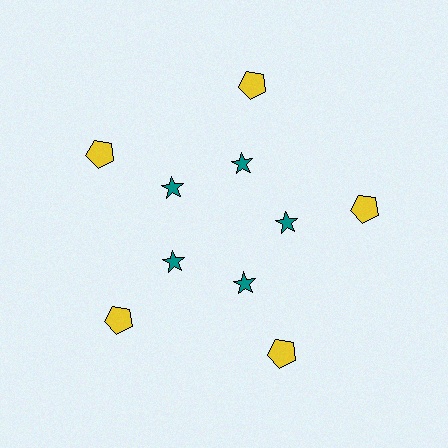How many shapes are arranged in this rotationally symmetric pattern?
There are 10 shapes, arranged in 5 groups of 2.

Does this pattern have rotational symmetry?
Yes, this pattern has 5-fold rotational symmetry. It looks the same after rotating 72 degrees around the center.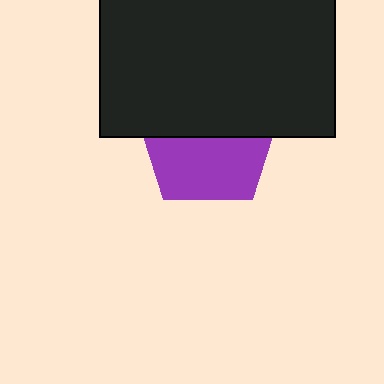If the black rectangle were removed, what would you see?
You would see the complete purple pentagon.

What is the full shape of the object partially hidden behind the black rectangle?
The partially hidden object is a purple pentagon.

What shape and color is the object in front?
The object in front is a black rectangle.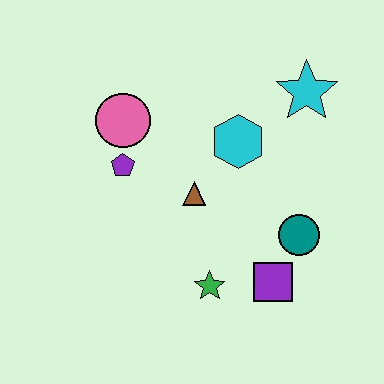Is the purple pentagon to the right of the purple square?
No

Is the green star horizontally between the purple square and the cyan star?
No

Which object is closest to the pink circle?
The purple pentagon is closest to the pink circle.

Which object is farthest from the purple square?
The pink circle is farthest from the purple square.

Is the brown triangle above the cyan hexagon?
No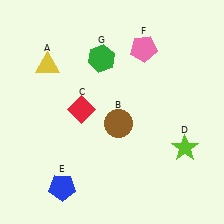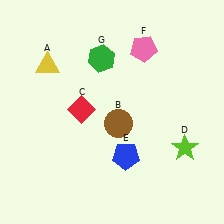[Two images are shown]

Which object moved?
The blue pentagon (E) moved right.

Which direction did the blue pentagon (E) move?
The blue pentagon (E) moved right.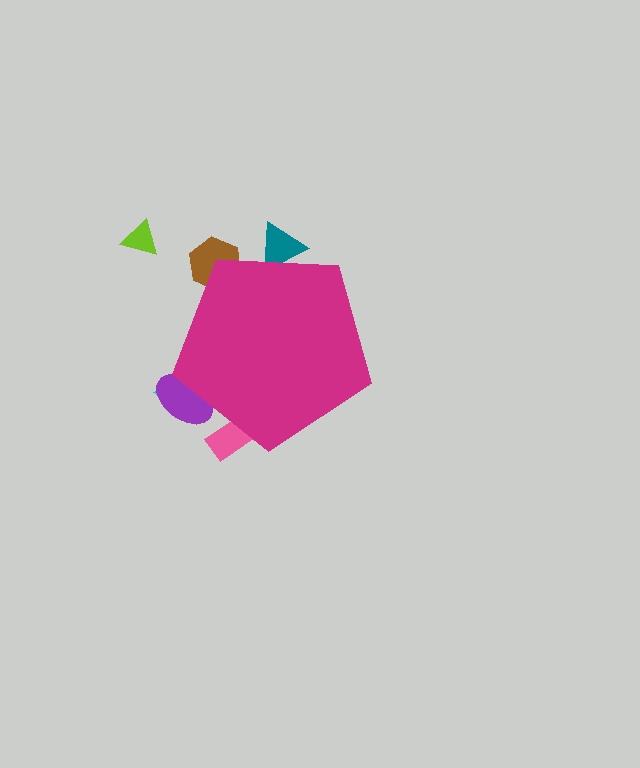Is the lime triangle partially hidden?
No, the lime triangle is fully visible.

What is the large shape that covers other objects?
A magenta pentagon.